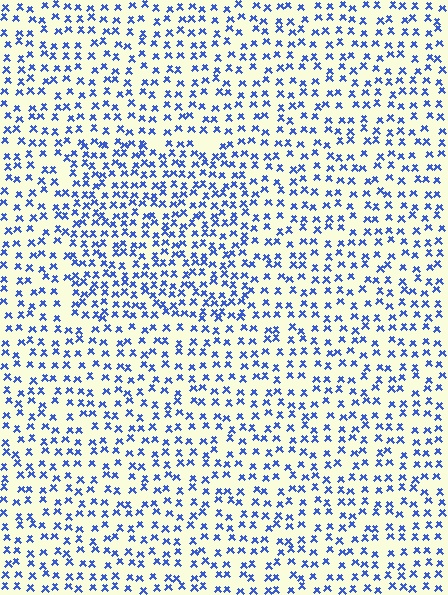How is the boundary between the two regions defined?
The boundary is defined by a change in element density (approximately 1.6x ratio). All elements are the same color, size, and shape.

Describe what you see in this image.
The image contains small blue elements arranged at two different densities. A rectangle-shaped region is visible where the elements are more densely packed than the surrounding area.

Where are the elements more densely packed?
The elements are more densely packed inside the rectangle boundary.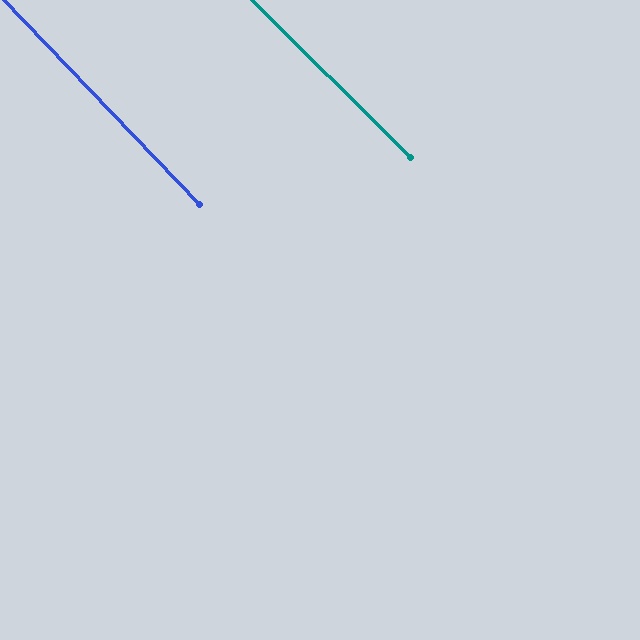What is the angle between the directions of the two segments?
Approximately 1 degree.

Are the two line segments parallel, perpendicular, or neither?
Parallel — their directions differ by only 1.2°.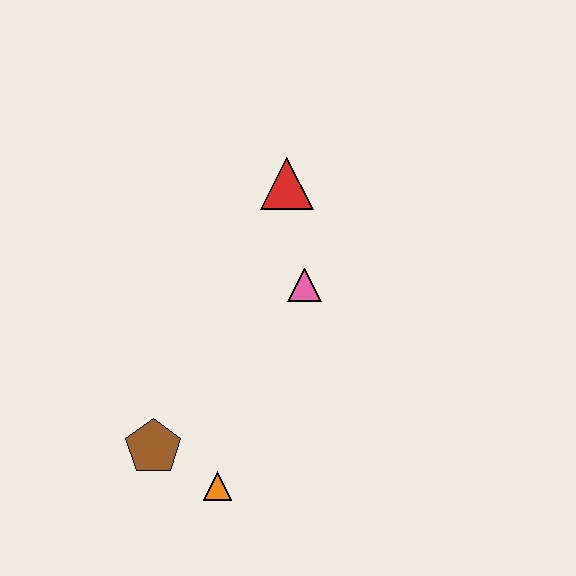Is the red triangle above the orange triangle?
Yes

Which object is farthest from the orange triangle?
The red triangle is farthest from the orange triangle.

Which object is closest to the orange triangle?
The brown pentagon is closest to the orange triangle.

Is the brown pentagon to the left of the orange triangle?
Yes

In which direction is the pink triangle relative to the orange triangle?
The pink triangle is above the orange triangle.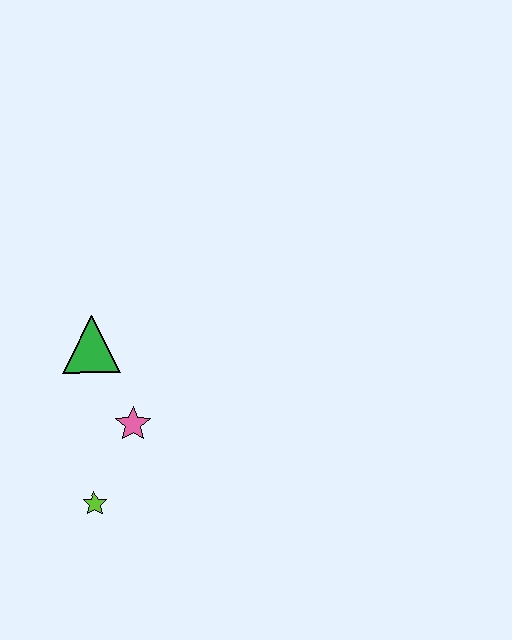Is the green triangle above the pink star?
Yes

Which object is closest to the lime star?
The pink star is closest to the lime star.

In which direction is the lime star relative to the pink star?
The lime star is below the pink star.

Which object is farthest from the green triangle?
The lime star is farthest from the green triangle.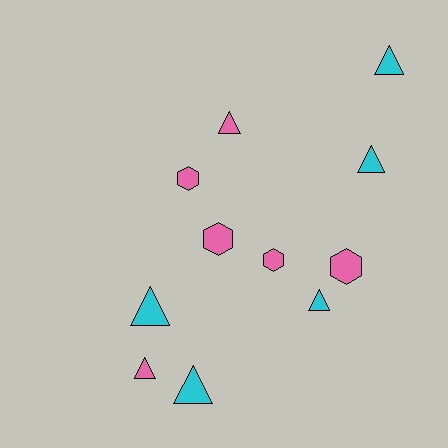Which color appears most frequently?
Pink, with 6 objects.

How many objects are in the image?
There are 11 objects.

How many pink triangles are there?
There are 2 pink triangles.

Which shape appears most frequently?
Triangle, with 7 objects.